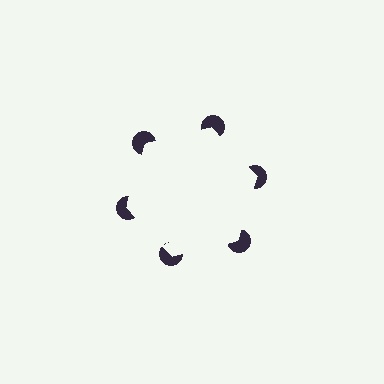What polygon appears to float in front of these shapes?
An illusory hexagon — its edges are inferred from the aligned wedge cuts in the pac-man discs, not physically drawn.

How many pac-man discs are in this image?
There are 6 — one at each vertex of the illusory hexagon.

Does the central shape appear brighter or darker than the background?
It typically appears slightly brighter than the background, even though no actual brightness change is drawn.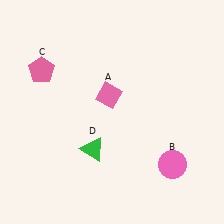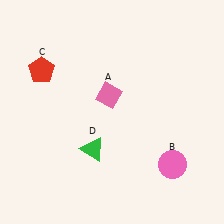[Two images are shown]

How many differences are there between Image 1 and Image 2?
There is 1 difference between the two images.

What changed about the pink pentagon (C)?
In Image 1, C is pink. In Image 2, it changed to red.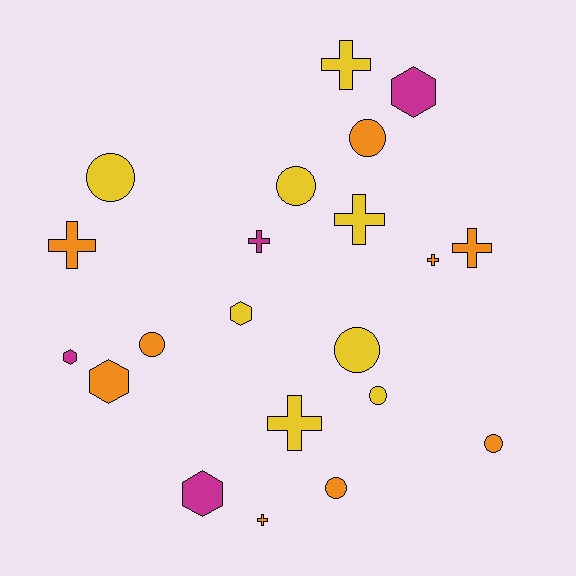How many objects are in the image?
There are 21 objects.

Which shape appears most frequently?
Cross, with 8 objects.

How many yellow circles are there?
There are 4 yellow circles.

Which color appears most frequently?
Orange, with 9 objects.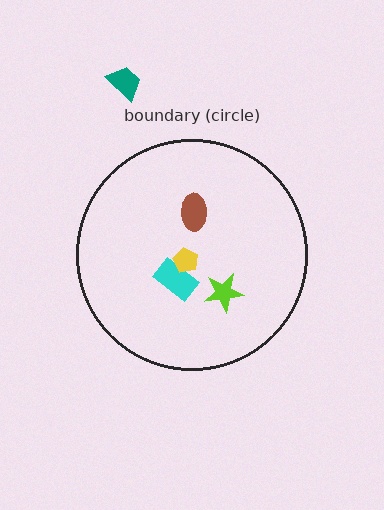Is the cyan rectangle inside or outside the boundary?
Inside.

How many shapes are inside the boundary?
4 inside, 1 outside.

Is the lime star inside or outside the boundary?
Inside.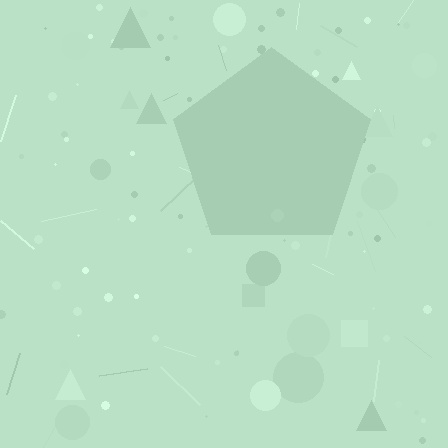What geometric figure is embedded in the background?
A pentagon is embedded in the background.